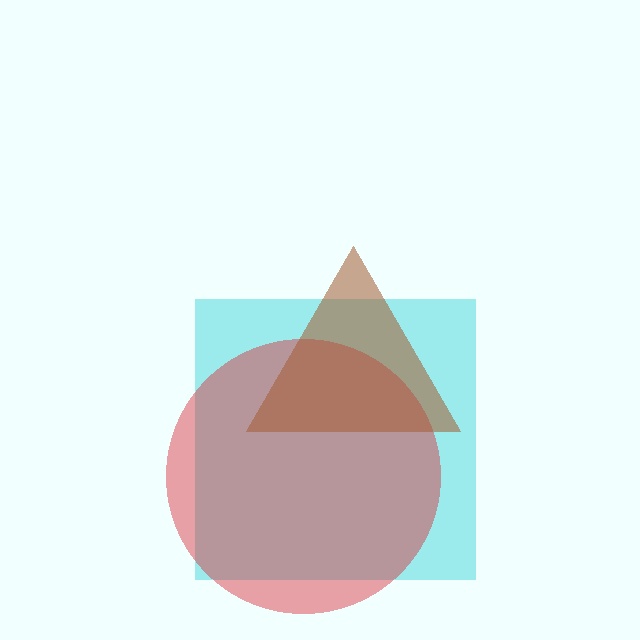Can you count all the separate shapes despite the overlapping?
Yes, there are 3 separate shapes.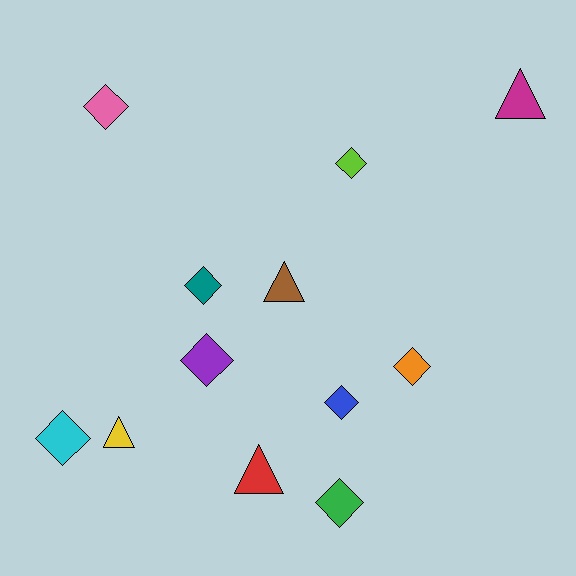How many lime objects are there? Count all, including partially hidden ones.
There is 1 lime object.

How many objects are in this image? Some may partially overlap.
There are 12 objects.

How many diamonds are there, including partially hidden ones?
There are 8 diamonds.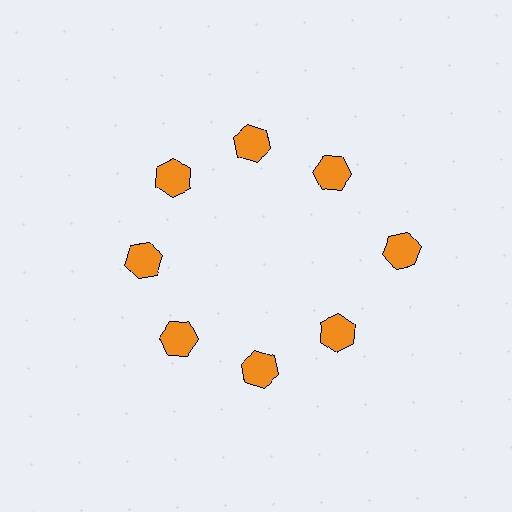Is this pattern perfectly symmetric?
No. The 8 orange hexagons are arranged in a ring, but one element near the 3 o'clock position is pushed outward from the center, breaking the 8-fold rotational symmetry.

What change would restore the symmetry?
The symmetry would be restored by moving it inward, back onto the ring so that all 8 hexagons sit at equal angles and equal distance from the center.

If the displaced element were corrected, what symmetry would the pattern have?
It would have 8-fold rotational symmetry — the pattern would map onto itself every 45 degrees.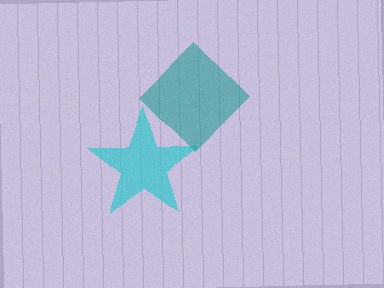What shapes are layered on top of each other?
The layered shapes are: a cyan star, a teal diamond.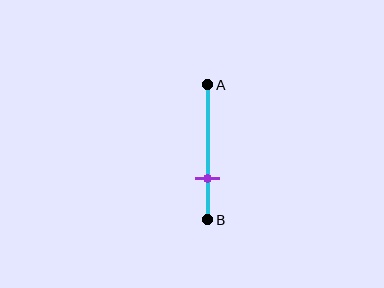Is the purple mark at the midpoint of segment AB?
No, the mark is at about 70% from A, not at the 50% midpoint.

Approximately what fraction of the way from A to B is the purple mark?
The purple mark is approximately 70% of the way from A to B.